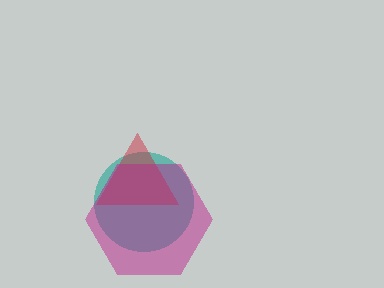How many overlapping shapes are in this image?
There are 3 overlapping shapes in the image.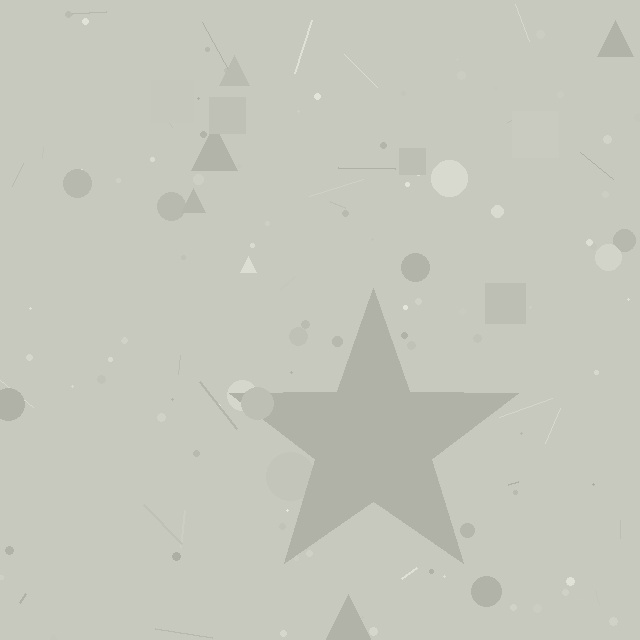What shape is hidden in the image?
A star is hidden in the image.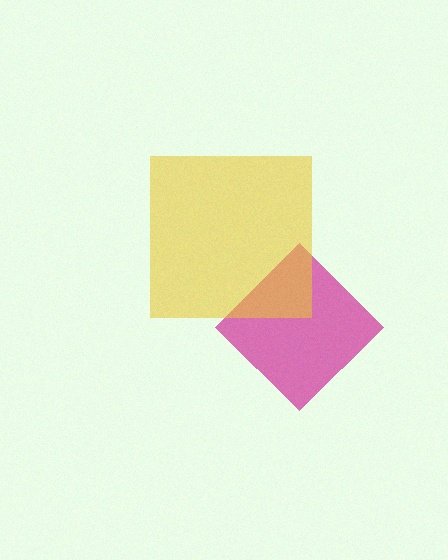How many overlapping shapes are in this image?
There are 2 overlapping shapes in the image.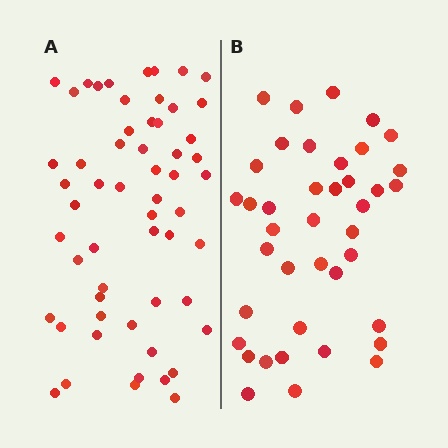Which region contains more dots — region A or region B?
Region A (the left region) has more dots.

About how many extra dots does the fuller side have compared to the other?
Region A has approximately 15 more dots than region B.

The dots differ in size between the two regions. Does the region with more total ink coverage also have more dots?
No. Region B has more total ink coverage because its dots are larger, but region A actually contains more individual dots. Total area can be misleading — the number of items is what matters here.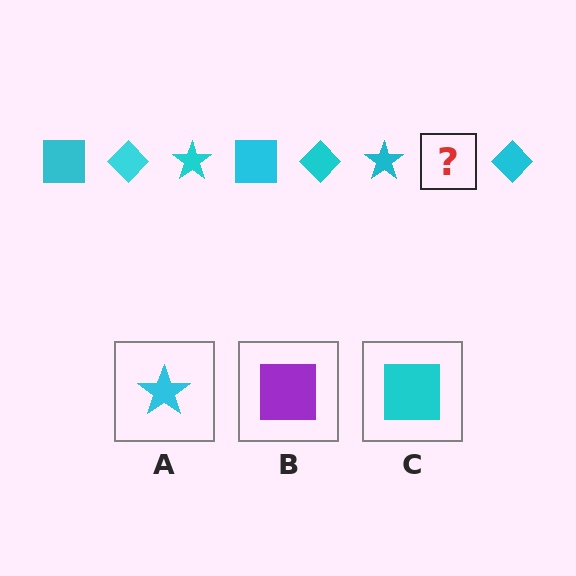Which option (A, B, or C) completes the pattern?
C.